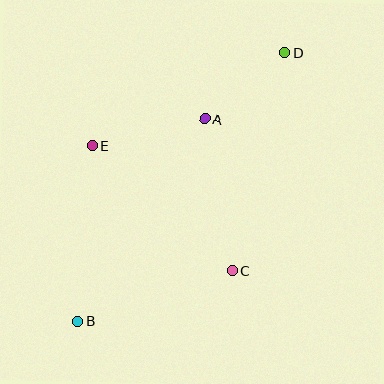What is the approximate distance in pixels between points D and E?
The distance between D and E is approximately 214 pixels.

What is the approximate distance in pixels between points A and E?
The distance between A and E is approximately 116 pixels.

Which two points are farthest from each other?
Points B and D are farthest from each other.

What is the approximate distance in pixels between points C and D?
The distance between C and D is approximately 224 pixels.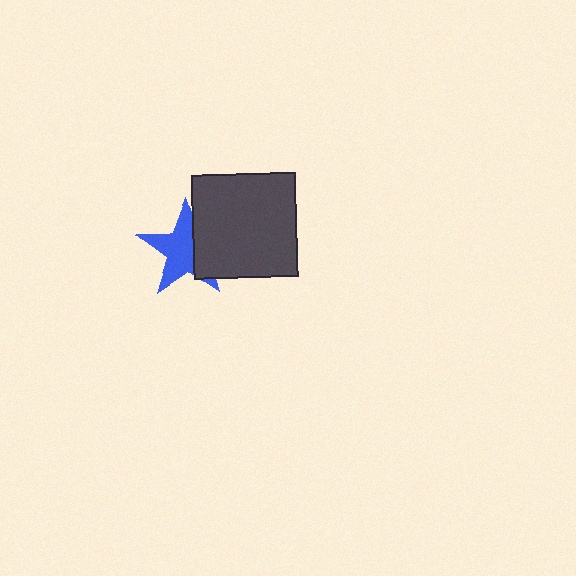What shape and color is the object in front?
The object in front is a dark gray square.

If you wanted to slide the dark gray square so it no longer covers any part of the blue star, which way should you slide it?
Slide it right — that is the most direct way to separate the two shapes.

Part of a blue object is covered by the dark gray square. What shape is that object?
It is a star.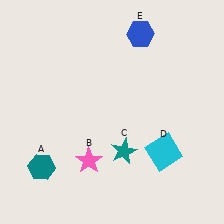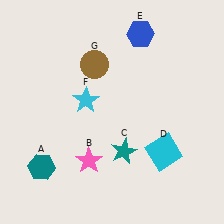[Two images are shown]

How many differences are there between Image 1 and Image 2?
There are 2 differences between the two images.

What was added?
A cyan star (F), a brown circle (G) were added in Image 2.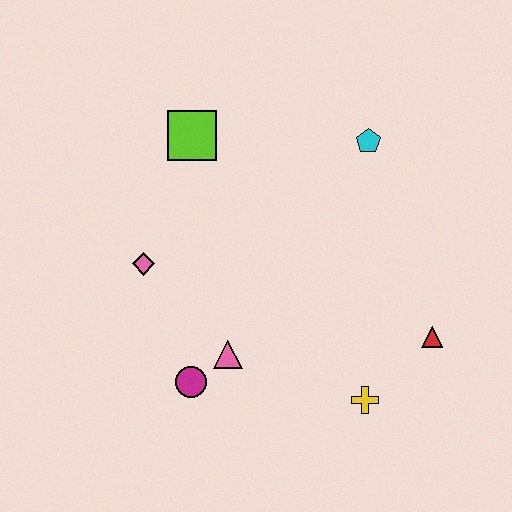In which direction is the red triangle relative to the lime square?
The red triangle is to the right of the lime square.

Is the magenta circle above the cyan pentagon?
No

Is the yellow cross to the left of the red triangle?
Yes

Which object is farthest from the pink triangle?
The cyan pentagon is farthest from the pink triangle.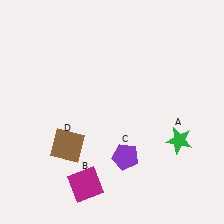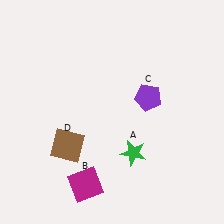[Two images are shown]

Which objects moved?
The objects that moved are: the green star (A), the purple pentagon (C).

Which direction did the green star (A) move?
The green star (A) moved left.